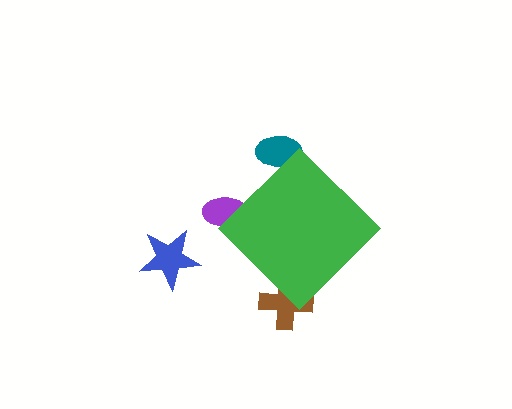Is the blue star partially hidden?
No, the blue star is fully visible.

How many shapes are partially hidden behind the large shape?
3 shapes are partially hidden.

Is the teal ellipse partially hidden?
Yes, the teal ellipse is partially hidden behind the green diamond.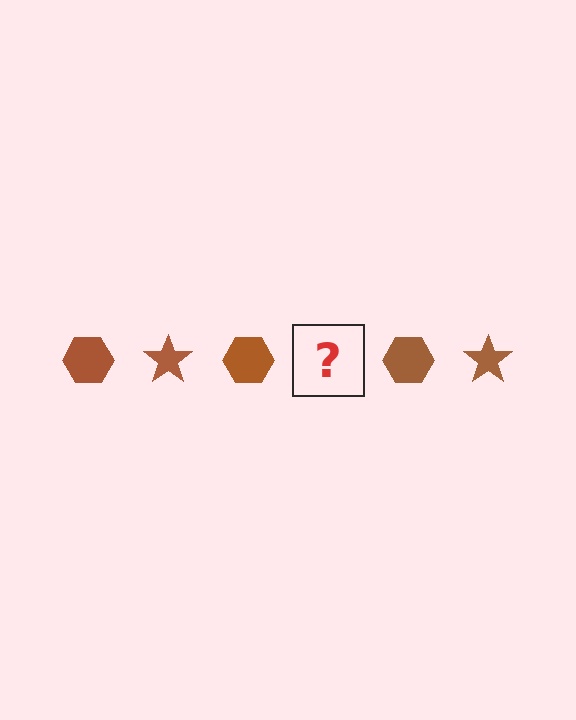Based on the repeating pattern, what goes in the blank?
The blank should be a brown star.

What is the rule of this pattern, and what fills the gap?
The rule is that the pattern cycles through hexagon, star shapes in brown. The gap should be filled with a brown star.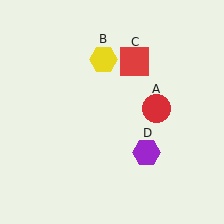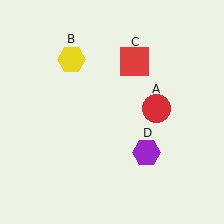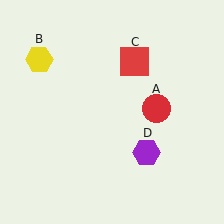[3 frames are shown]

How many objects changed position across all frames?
1 object changed position: yellow hexagon (object B).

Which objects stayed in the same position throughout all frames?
Red circle (object A) and red square (object C) and purple hexagon (object D) remained stationary.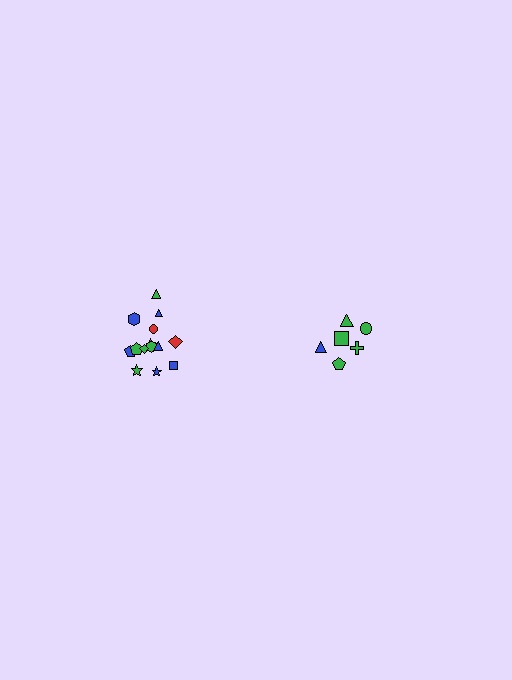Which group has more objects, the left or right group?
The left group.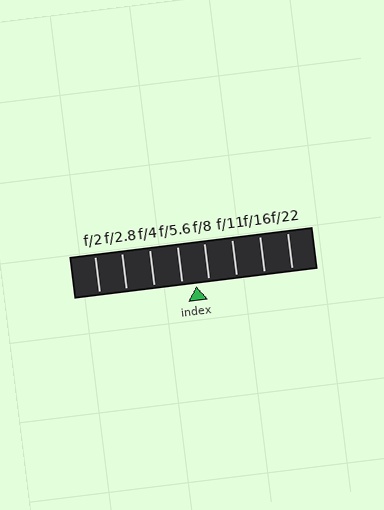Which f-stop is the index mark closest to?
The index mark is closest to f/8.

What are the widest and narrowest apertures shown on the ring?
The widest aperture shown is f/2 and the narrowest is f/22.